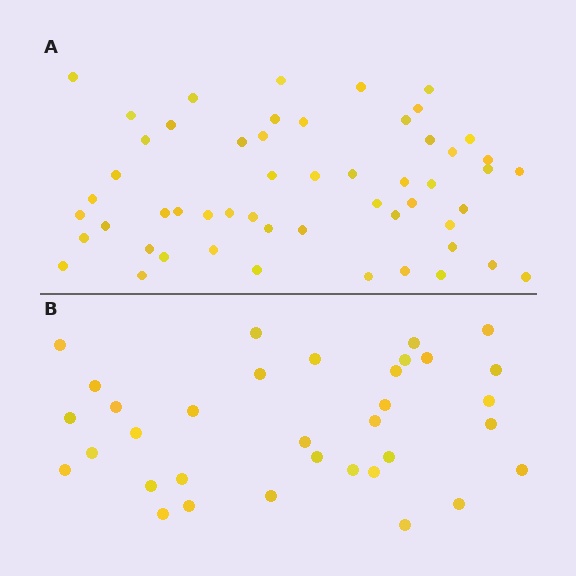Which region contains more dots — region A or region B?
Region A (the top region) has more dots.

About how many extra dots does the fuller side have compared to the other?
Region A has approximately 20 more dots than region B.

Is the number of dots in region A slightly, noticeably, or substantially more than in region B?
Region A has substantially more. The ratio is roughly 1.6 to 1.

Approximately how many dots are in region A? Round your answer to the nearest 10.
About 50 dots. (The exact count is 54, which rounds to 50.)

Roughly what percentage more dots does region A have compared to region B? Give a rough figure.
About 60% more.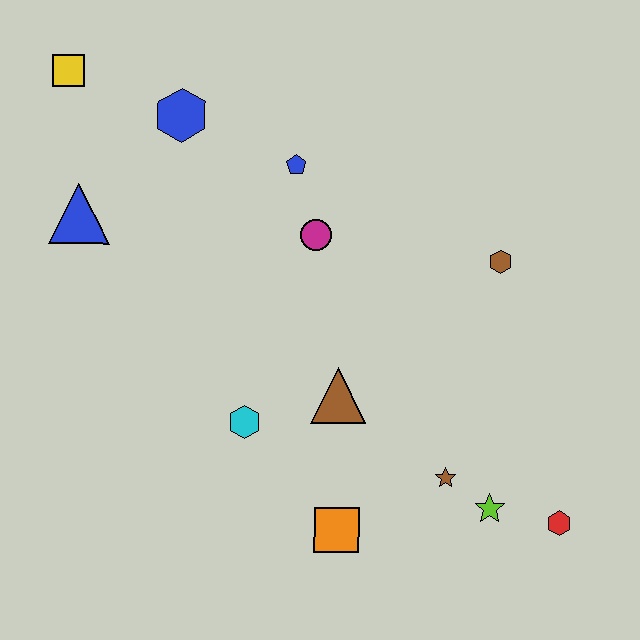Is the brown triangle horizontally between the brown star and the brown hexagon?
No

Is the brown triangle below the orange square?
No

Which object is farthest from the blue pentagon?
The red hexagon is farthest from the blue pentagon.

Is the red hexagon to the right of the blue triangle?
Yes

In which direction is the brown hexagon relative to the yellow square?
The brown hexagon is to the right of the yellow square.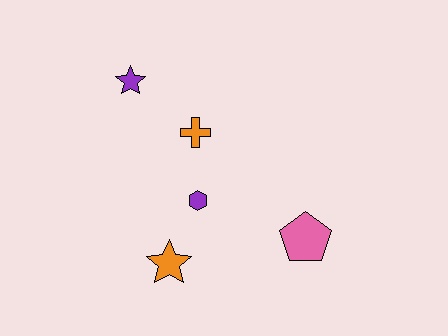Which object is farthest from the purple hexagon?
The purple star is farthest from the purple hexagon.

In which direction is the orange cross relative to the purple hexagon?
The orange cross is above the purple hexagon.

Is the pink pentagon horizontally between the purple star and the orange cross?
No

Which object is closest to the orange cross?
The purple hexagon is closest to the orange cross.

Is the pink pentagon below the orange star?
No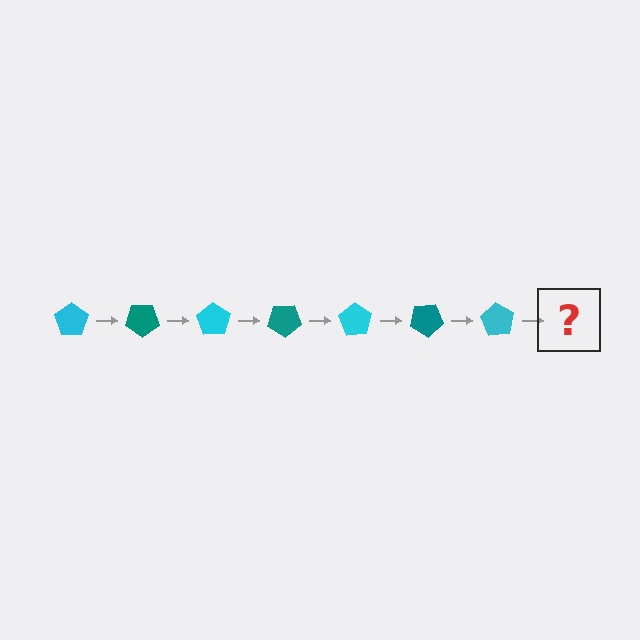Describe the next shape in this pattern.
It should be a teal pentagon, rotated 245 degrees from the start.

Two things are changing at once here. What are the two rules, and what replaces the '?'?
The two rules are that it rotates 35 degrees each step and the color cycles through cyan and teal. The '?' should be a teal pentagon, rotated 245 degrees from the start.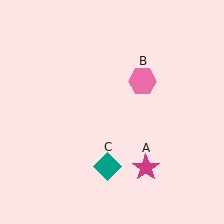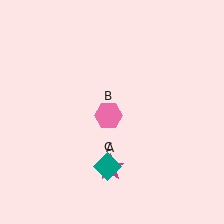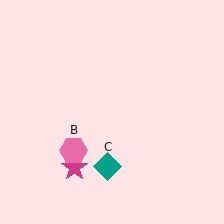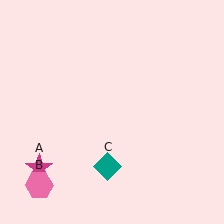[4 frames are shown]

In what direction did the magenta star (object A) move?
The magenta star (object A) moved left.